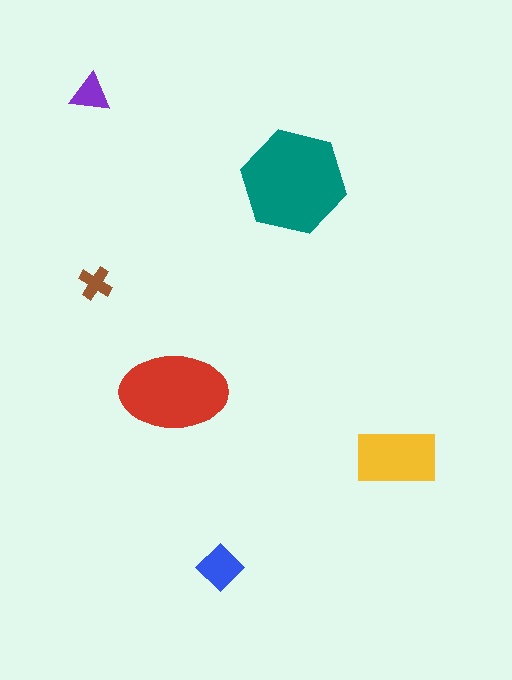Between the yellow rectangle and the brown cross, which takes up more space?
The yellow rectangle.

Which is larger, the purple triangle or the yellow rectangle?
The yellow rectangle.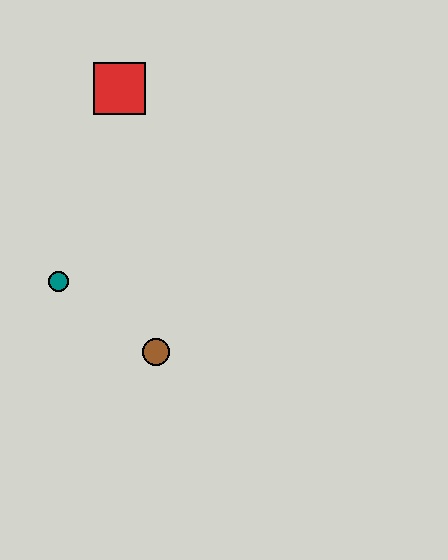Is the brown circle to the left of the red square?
No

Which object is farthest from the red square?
The brown circle is farthest from the red square.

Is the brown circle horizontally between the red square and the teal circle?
No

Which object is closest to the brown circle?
The teal circle is closest to the brown circle.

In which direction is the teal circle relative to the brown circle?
The teal circle is to the left of the brown circle.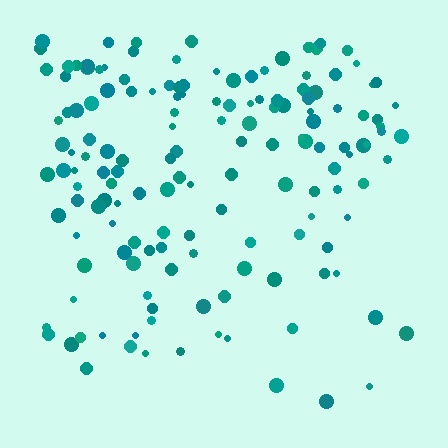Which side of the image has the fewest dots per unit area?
The bottom.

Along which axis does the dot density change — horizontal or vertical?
Vertical.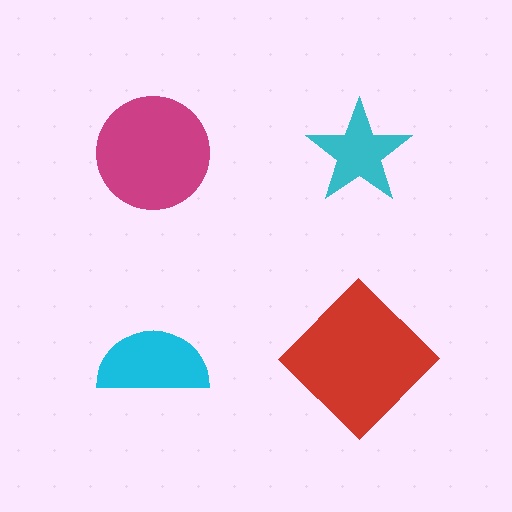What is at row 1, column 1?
A magenta circle.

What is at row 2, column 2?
A red diamond.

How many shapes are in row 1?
2 shapes.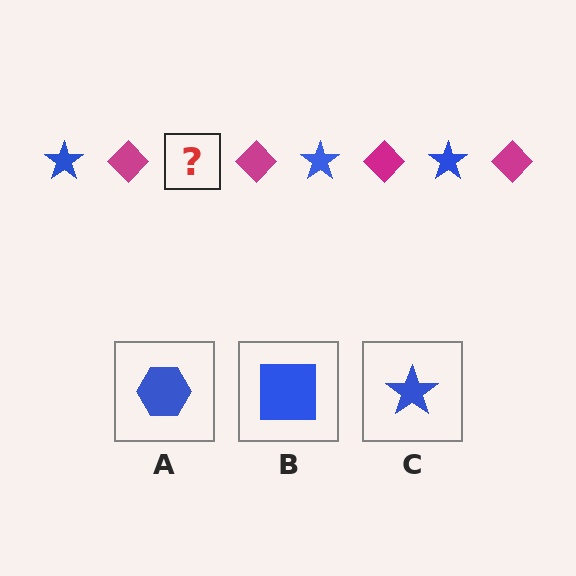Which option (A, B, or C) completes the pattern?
C.